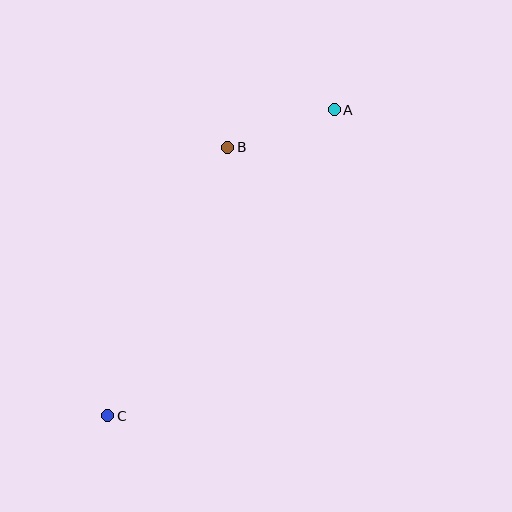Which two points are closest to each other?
Points A and B are closest to each other.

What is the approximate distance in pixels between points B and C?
The distance between B and C is approximately 294 pixels.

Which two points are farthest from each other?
Points A and C are farthest from each other.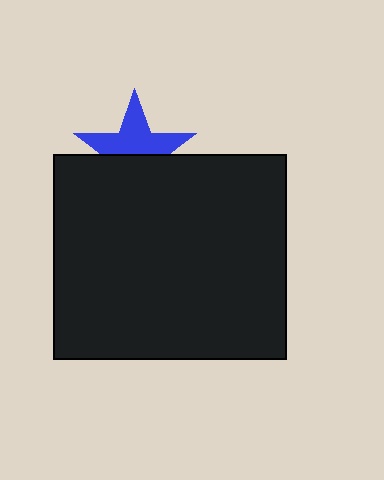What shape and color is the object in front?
The object in front is a black rectangle.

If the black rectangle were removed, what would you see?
You would see the complete blue star.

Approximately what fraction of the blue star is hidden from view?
Roughly 46% of the blue star is hidden behind the black rectangle.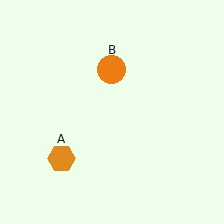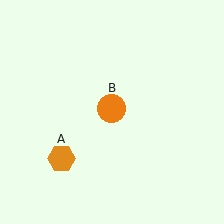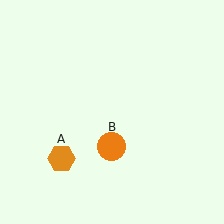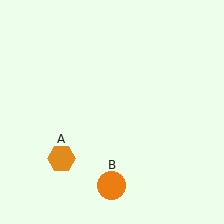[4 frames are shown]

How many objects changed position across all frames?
1 object changed position: orange circle (object B).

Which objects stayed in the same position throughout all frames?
Orange hexagon (object A) remained stationary.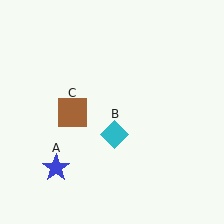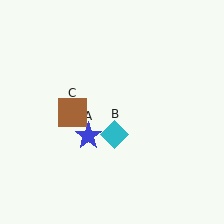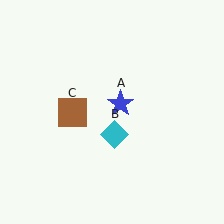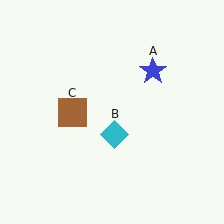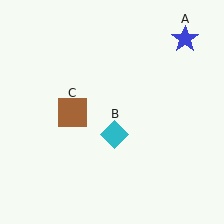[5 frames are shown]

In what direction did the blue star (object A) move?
The blue star (object A) moved up and to the right.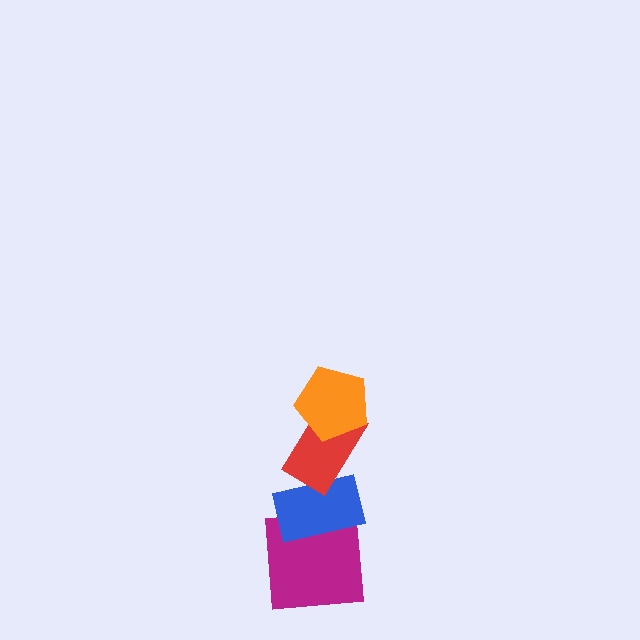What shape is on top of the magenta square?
The blue rectangle is on top of the magenta square.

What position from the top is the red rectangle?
The red rectangle is 2nd from the top.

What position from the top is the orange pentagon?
The orange pentagon is 1st from the top.